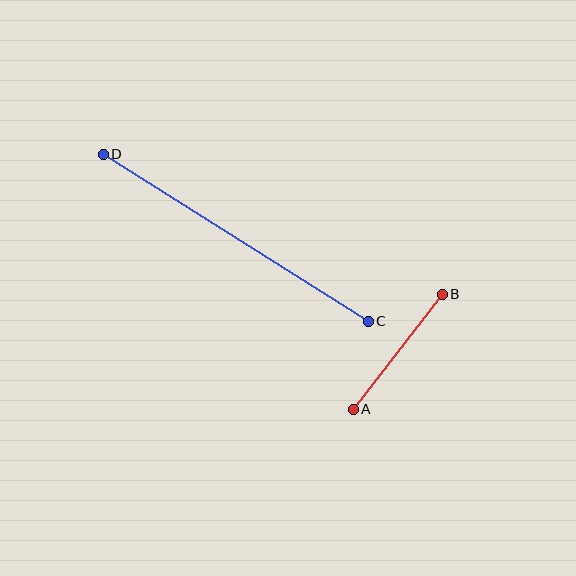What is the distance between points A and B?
The distance is approximately 146 pixels.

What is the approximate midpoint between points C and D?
The midpoint is at approximately (236, 238) pixels.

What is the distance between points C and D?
The distance is approximately 313 pixels.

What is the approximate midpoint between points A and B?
The midpoint is at approximately (398, 352) pixels.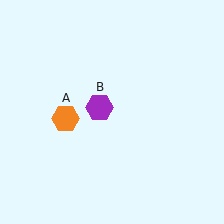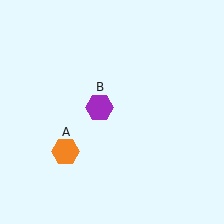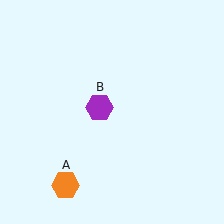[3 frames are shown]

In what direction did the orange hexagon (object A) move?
The orange hexagon (object A) moved down.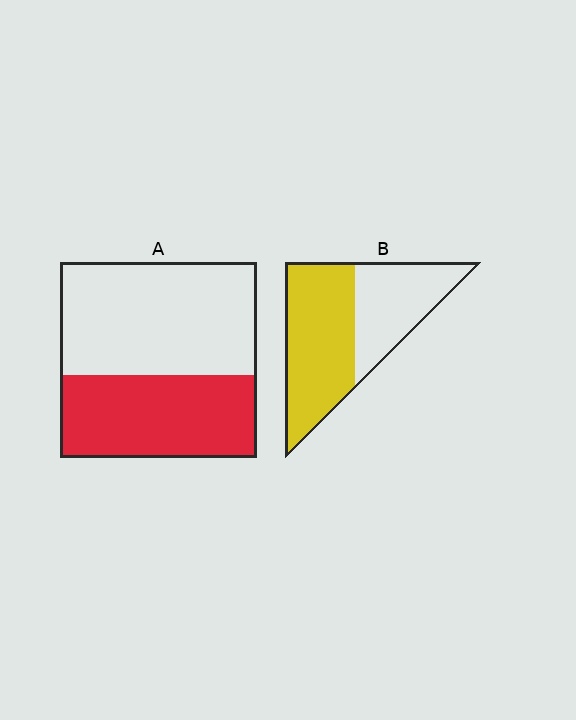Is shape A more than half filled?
No.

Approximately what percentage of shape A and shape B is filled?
A is approximately 40% and B is approximately 60%.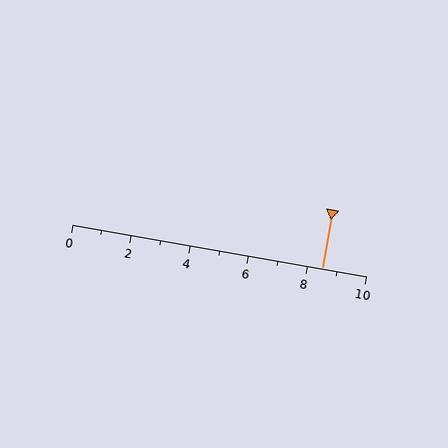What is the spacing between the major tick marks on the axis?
The major ticks are spaced 2 apart.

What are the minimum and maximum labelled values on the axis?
The axis runs from 0 to 10.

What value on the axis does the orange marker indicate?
The marker indicates approximately 8.5.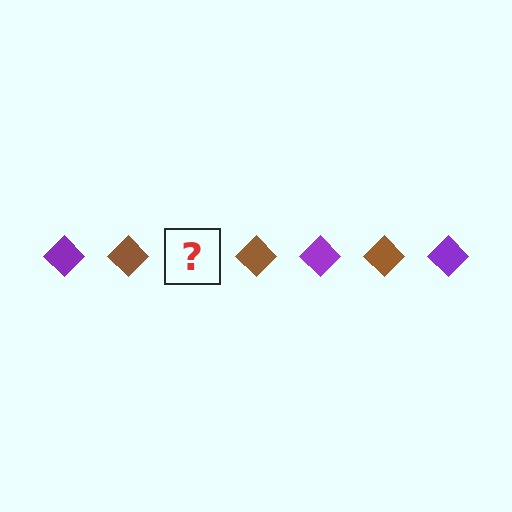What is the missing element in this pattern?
The missing element is a purple diamond.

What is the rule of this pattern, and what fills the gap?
The rule is that the pattern cycles through purple, brown diamonds. The gap should be filled with a purple diamond.